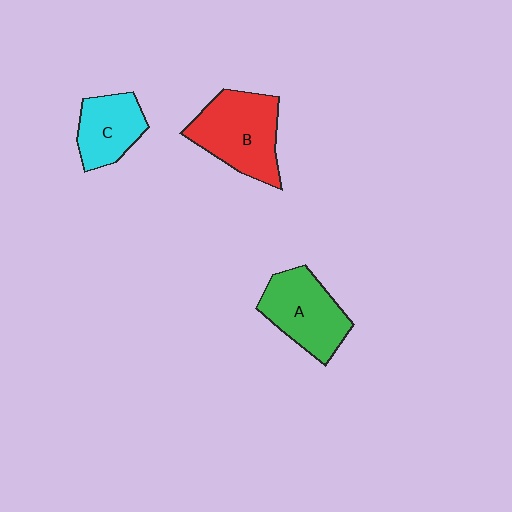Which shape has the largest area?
Shape B (red).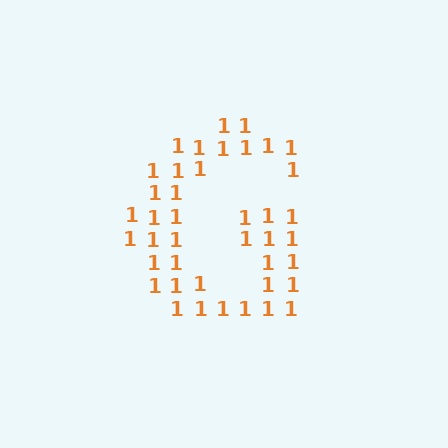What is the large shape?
The large shape is the letter G.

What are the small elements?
The small elements are digit 1's.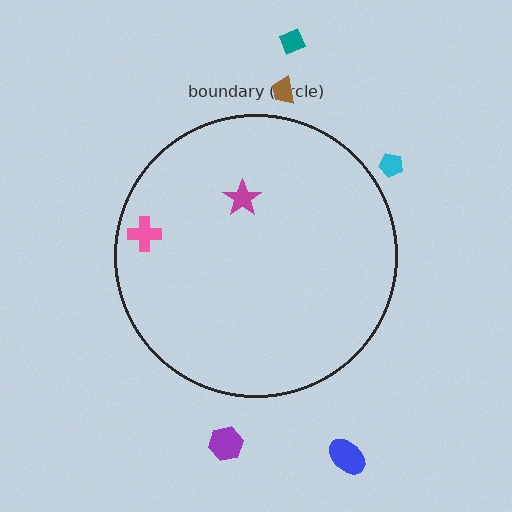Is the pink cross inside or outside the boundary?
Inside.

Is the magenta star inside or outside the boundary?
Inside.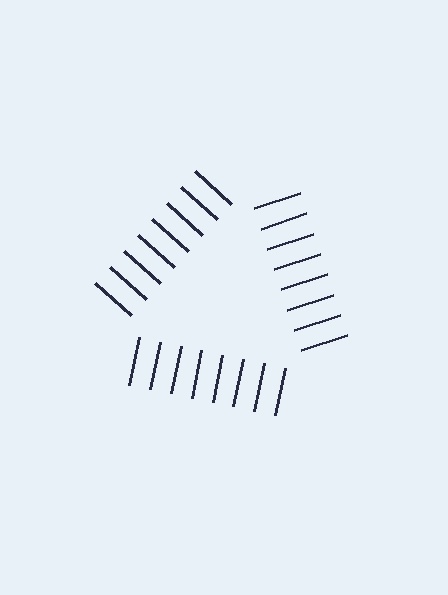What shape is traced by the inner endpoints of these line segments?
An illusory triangle — the line segments terminate on its edges but no continuous stroke is drawn.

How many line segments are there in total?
24 — 8 along each of the 3 edges.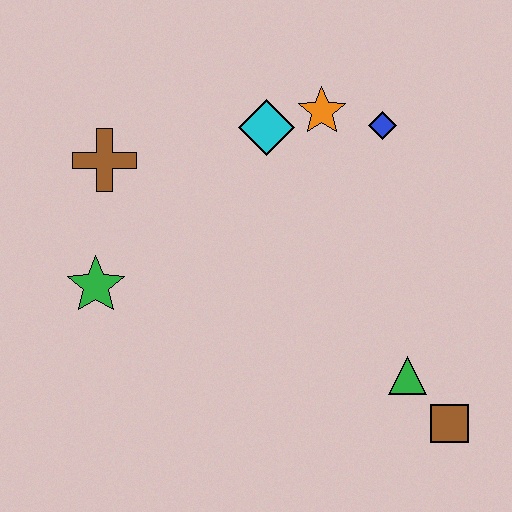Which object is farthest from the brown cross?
The brown square is farthest from the brown cross.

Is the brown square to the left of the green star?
No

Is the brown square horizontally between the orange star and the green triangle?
No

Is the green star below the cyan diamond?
Yes